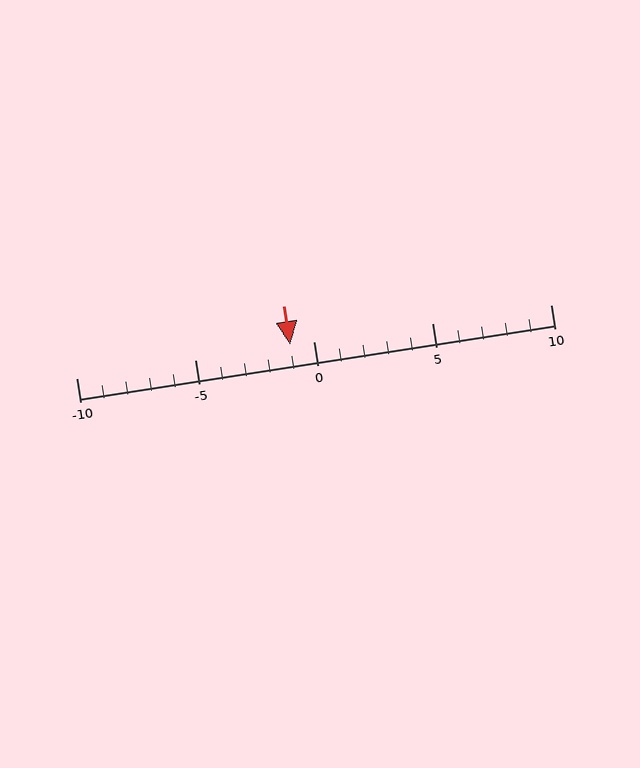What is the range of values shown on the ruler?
The ruler shows values from -10 to 10.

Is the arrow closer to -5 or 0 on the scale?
The arrow is closer to 0.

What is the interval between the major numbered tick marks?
The major tick marks are spaced 5 units apart.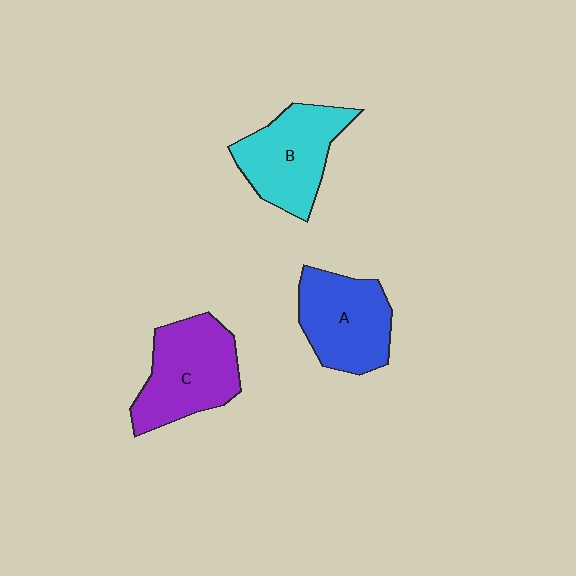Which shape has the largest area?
Shape C (purple).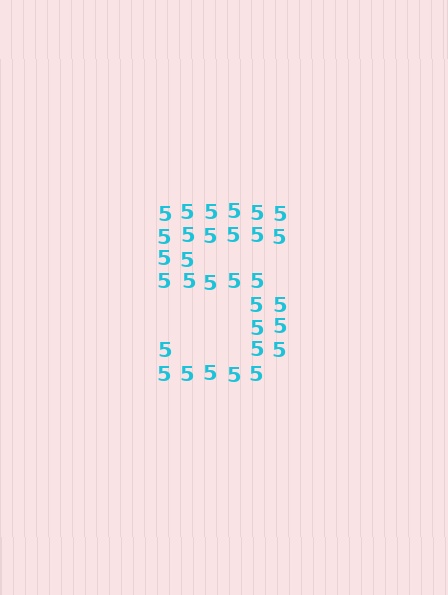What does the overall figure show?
The overall figure shows the digit 5.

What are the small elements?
The small elements are digit 5's.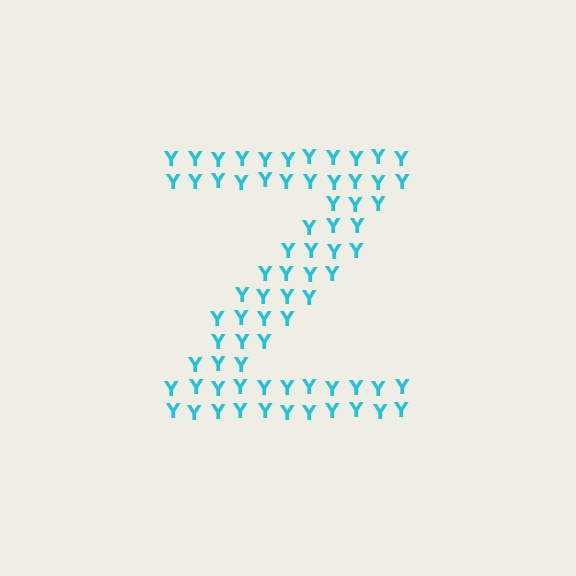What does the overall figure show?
The overall figure shows the letter Z.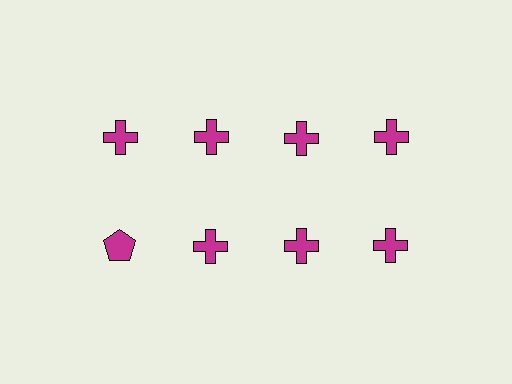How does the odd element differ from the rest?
It has a different shape: pentagon instead of cross.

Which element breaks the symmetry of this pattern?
The magenta pentagon in the second row, leftmost column breaks the symmetry. All other shapes are magenta crosses.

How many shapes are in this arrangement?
There are 8 shapes arranged in a grid pattern.